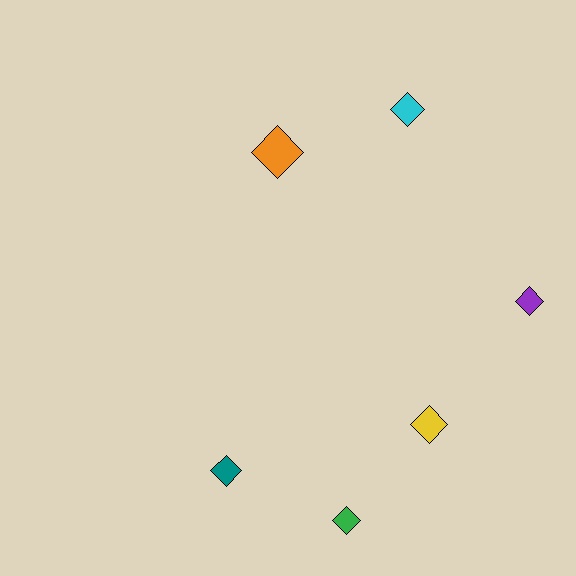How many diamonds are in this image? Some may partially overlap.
There are 6 diamonds.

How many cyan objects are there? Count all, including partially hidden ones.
There is 1 cyan object.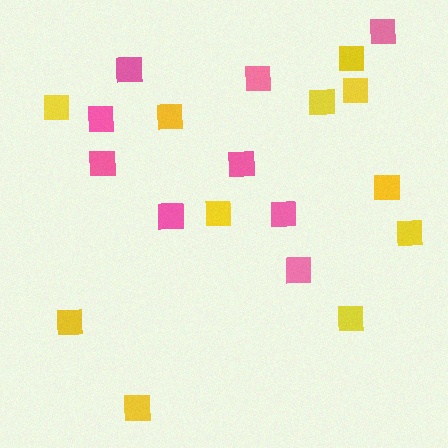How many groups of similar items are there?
There are 2 groups: one group of pink squares (9) and one group of yellow squares (11).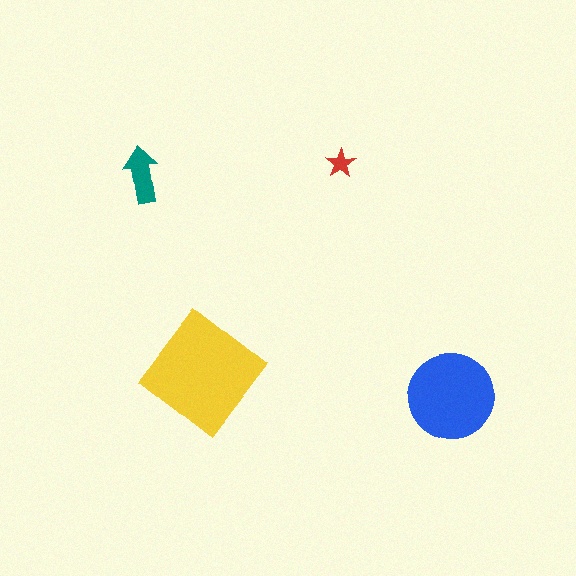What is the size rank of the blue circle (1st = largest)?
2nd.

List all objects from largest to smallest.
The yellow diamond, the blue circle, the teal arrow, the red star.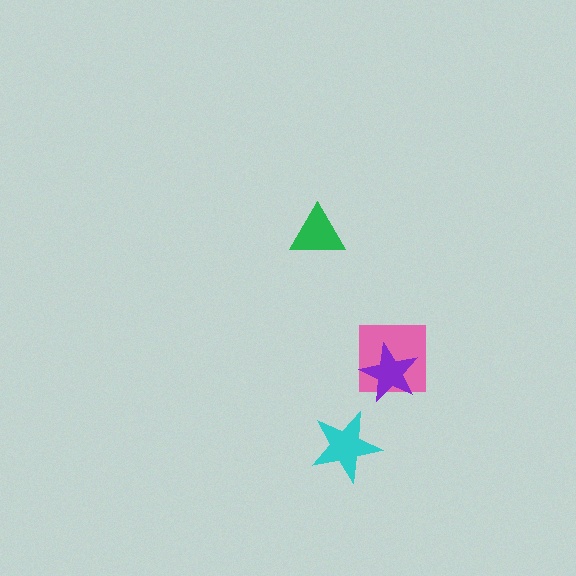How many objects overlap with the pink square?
1 object overlaps with the pink square.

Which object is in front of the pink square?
The purple star is in front of the pink square.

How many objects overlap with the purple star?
1 object overlaps with the purple star.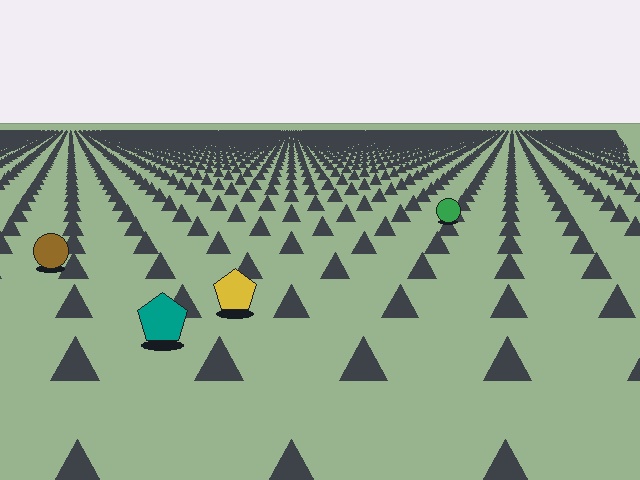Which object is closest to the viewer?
The teal pentagon is closest. The texture marks near it are larger and more spread out.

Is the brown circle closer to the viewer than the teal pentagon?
No. The teal pentagon is closer — you can tell from the texture gradient: the ground texture is coarser near it.